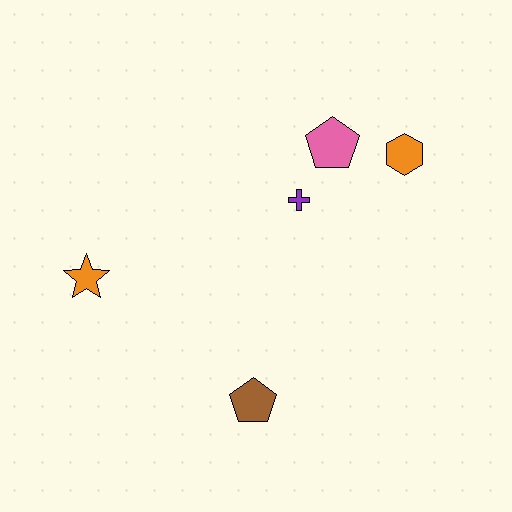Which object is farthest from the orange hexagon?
The orange star is farthest from the orange hexagon.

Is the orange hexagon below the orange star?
No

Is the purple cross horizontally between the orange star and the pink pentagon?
Yes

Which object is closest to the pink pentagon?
The purple cross is closest to the pink pentagon.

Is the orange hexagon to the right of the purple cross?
Yes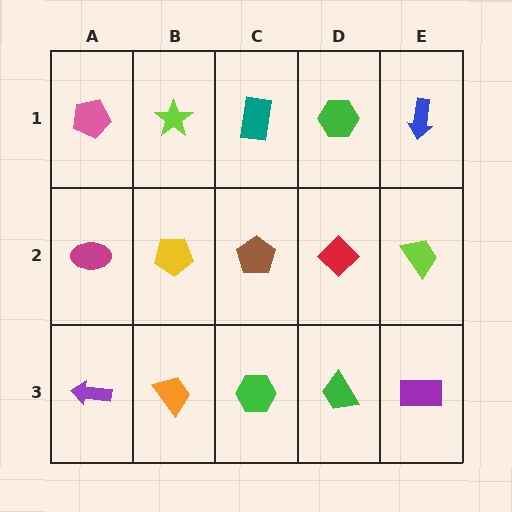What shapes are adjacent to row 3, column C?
A brown pentagon (row 2, column C), an orange trapezoid (row 3, column B), a green trapezoid (row 3, column D).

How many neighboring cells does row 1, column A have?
2.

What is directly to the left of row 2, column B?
A magenta ellipse.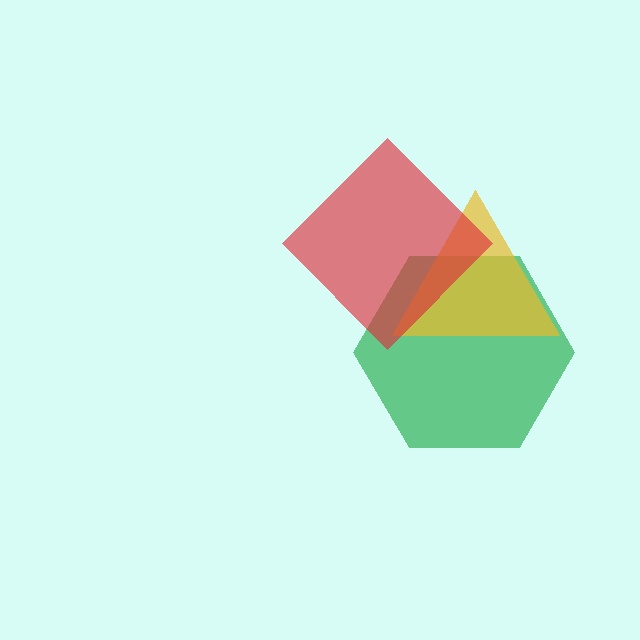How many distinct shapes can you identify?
There are 3 distinct shapes: a green hexagon, a yellow triangle, a red diamond.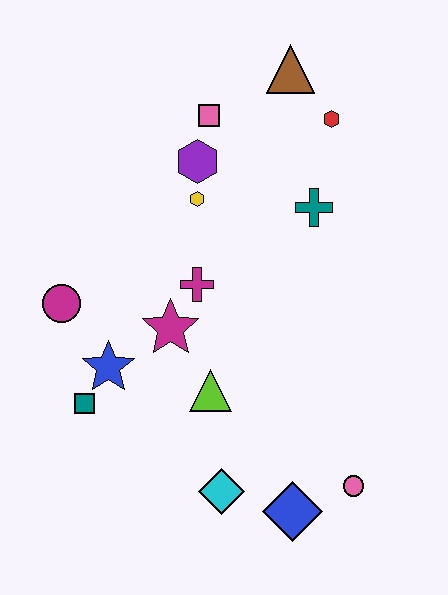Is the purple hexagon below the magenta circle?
No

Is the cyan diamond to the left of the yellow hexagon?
No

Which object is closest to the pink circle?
The blue diamond is closest to the pink circle.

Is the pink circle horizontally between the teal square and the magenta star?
No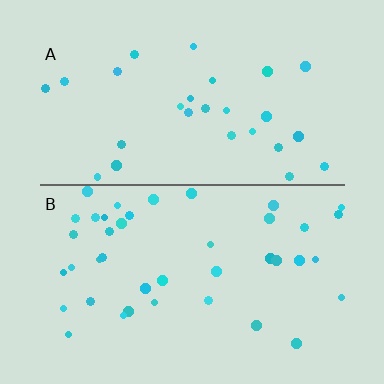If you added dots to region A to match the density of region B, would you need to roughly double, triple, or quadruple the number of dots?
Approximately double.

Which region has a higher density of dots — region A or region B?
B (the bottom).